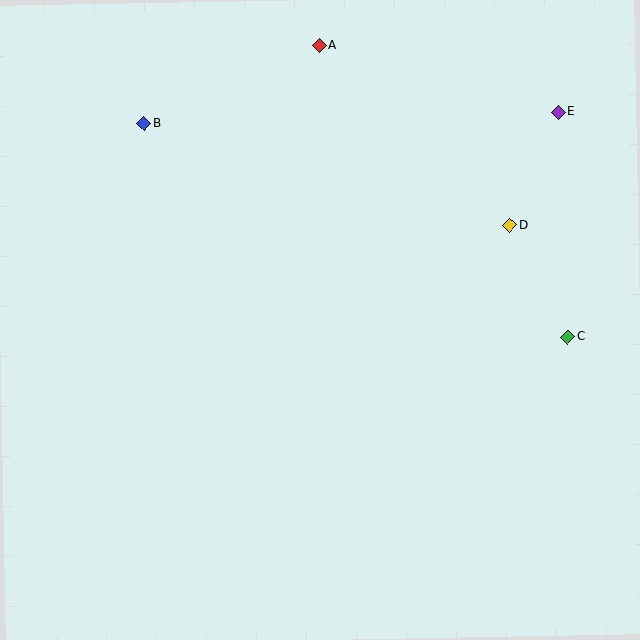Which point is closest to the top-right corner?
Point E is closest to the top-right corner.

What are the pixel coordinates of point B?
Point B is at (144, 124).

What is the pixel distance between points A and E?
The distance between A and E is 249 pixels.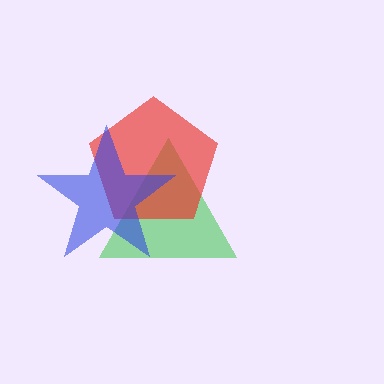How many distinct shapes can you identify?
There are 3 distinct shapes: a green triangle, a red pentagon, a blue star.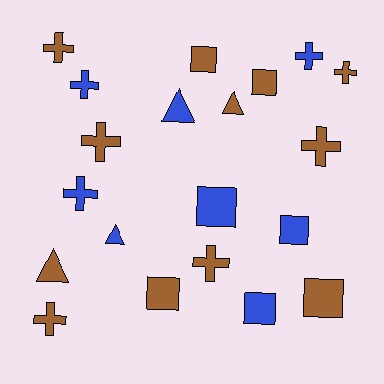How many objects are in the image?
There are 20 objects.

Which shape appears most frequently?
Cross, with 9 objects.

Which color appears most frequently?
Brown, with 12 objects.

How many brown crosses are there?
There are 6 brown crosses.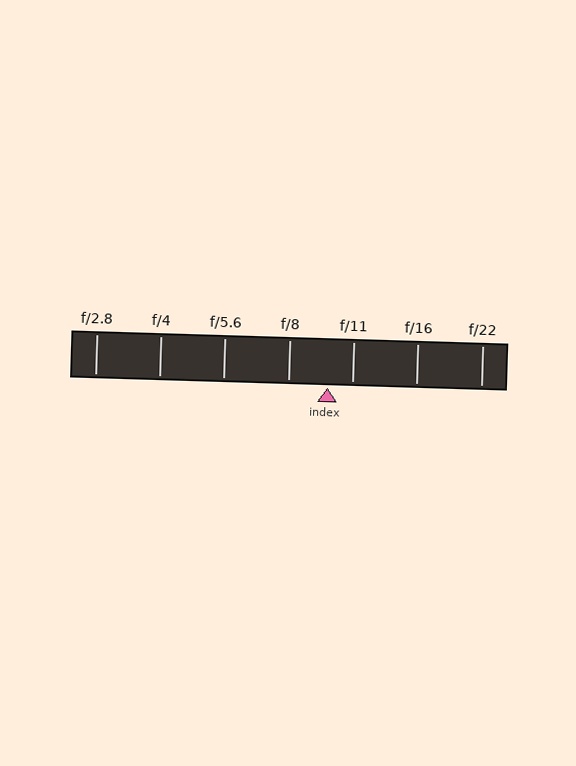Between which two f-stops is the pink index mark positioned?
The index mark is between f/8 and f/11.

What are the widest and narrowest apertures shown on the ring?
The widest aperture shown is f/2.8 and the narrowest is f/22.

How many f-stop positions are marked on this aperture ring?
There are 7 f-stop positions marked.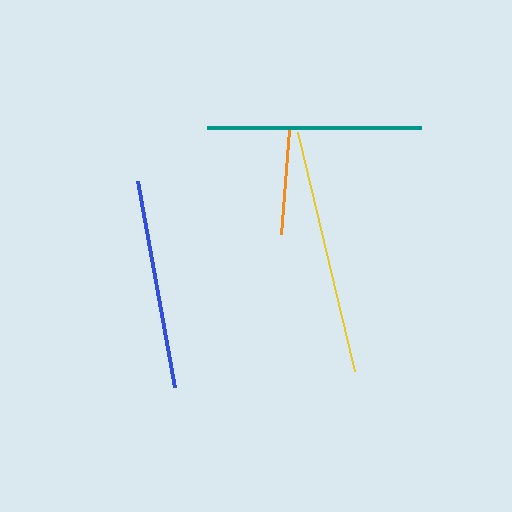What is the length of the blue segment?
The blue segment is approximately 209 pixels long.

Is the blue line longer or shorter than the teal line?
The teal line is longer than the blue line.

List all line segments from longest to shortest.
From longest to shortest: yellow, teal, blue, orange.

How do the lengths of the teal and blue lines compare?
The teal and blue lines are approximately the same length.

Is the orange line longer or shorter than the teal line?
The teal line is longer than the orange line.